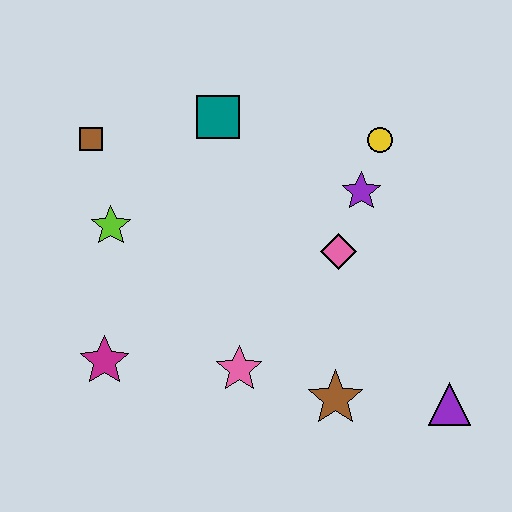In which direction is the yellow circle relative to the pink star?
The yellow circle is above the pink star.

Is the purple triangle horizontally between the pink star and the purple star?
No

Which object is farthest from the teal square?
The purple triangle is farthest from the teal square.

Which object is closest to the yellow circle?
The purple star is closest to the yellow circle.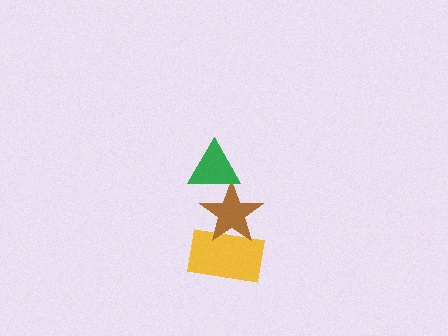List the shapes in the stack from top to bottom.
From top to bottom: the green triangle, the brown star, the yellow rectangle.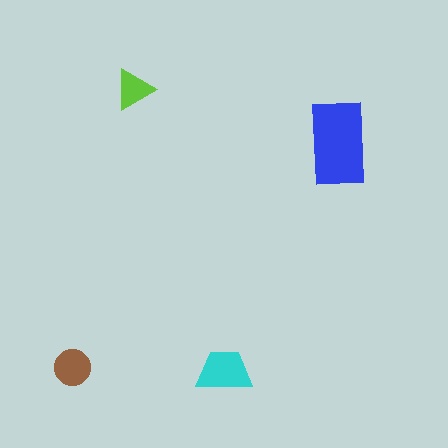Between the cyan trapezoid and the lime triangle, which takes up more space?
The cyan trapezoid.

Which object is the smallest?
The lime triangle.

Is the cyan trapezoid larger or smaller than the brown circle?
Larger.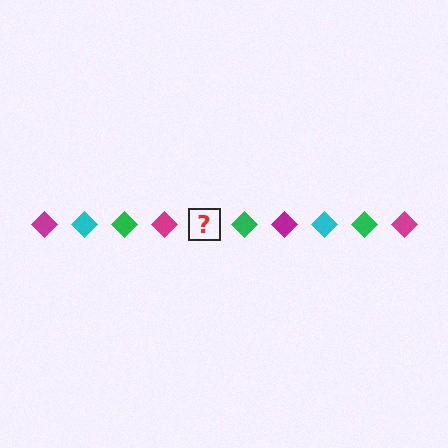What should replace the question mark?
The question mark should be replaced with a cyan diamond.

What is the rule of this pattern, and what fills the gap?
The rule is that the pattern cycles through magenta, cyan, green diamonds. The gap should be filled with a cyan diamond.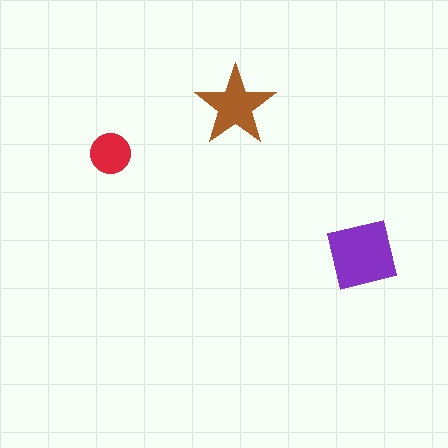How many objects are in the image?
There are 3 objects in the image.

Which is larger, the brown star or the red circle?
The brown star.